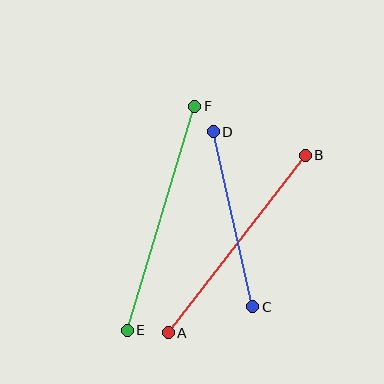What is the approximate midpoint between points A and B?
The midpoint is at approximately (237, 244) pixels.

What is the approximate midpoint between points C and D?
The midpoint is at approximately (233, 219) pixels.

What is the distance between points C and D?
The distance is approximately 179 pixels.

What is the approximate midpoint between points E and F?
The midpoint is at approximately (161, 218) pixels.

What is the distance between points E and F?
The distance is approximately 234 pixels.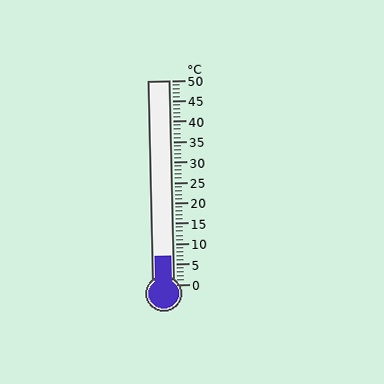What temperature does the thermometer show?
The thermometer shows approximately 7°C.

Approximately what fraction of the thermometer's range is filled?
The thermometer is filled to approximately 15% of its range.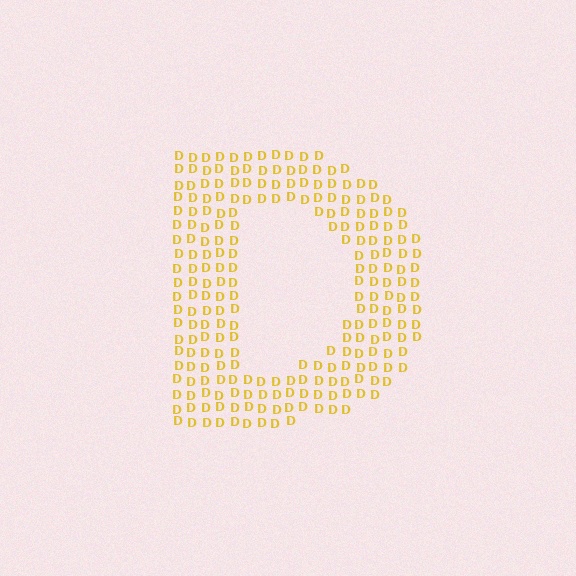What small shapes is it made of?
It is made of small letter D's.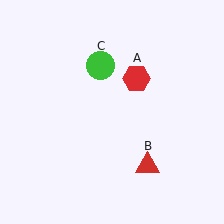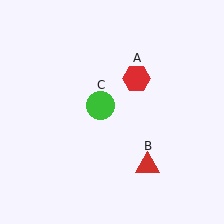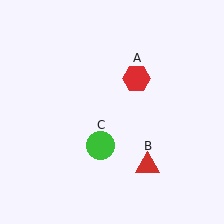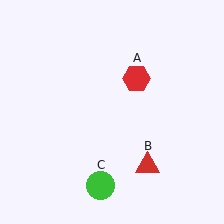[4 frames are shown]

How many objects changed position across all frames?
1 object changed position: green circle (object C).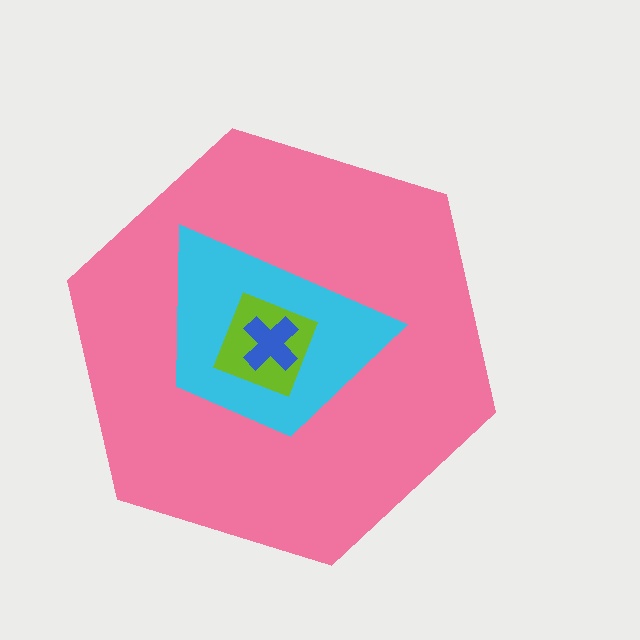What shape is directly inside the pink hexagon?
The cyan trapezoid.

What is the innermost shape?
The blue cross.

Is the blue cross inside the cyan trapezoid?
Yes.